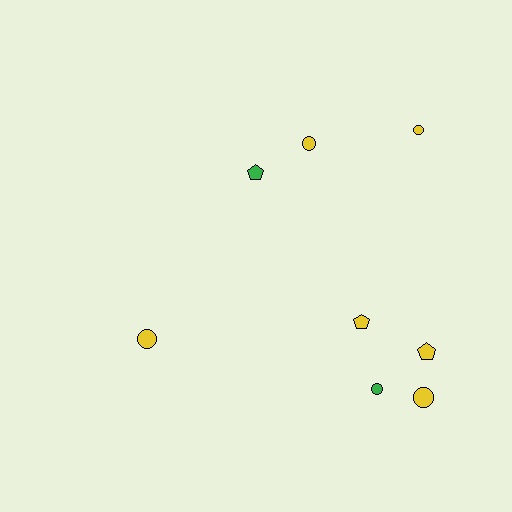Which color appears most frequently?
Yellow, with 6 objects.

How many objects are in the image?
There are 8 objects.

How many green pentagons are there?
There is 1 green pentagon.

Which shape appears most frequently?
Circle, with 5 objects.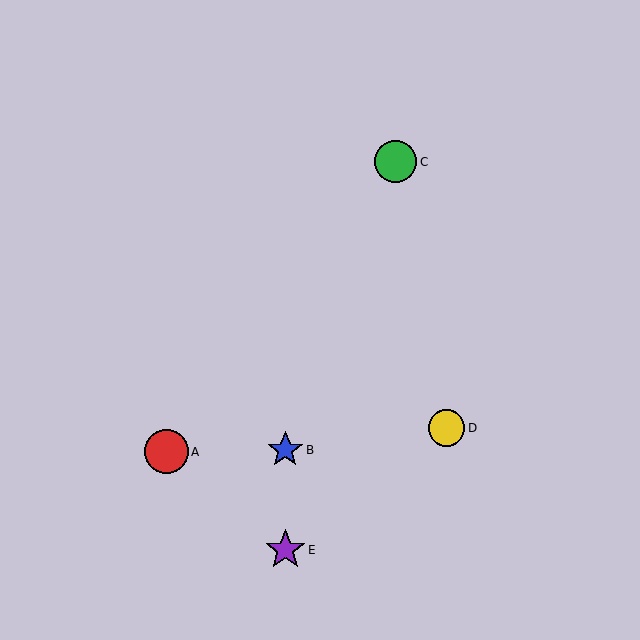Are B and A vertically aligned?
No, B is at x≈285 and A is at x≈166.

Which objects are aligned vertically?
Objects B, E are aligned vertically.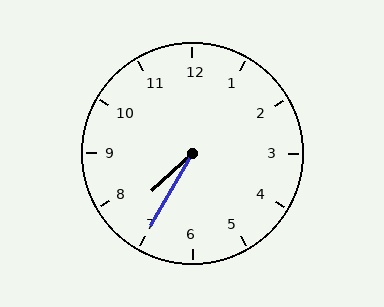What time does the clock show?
7:35.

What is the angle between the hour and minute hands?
Approximately 18 degrees.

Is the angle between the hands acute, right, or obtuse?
It is acute.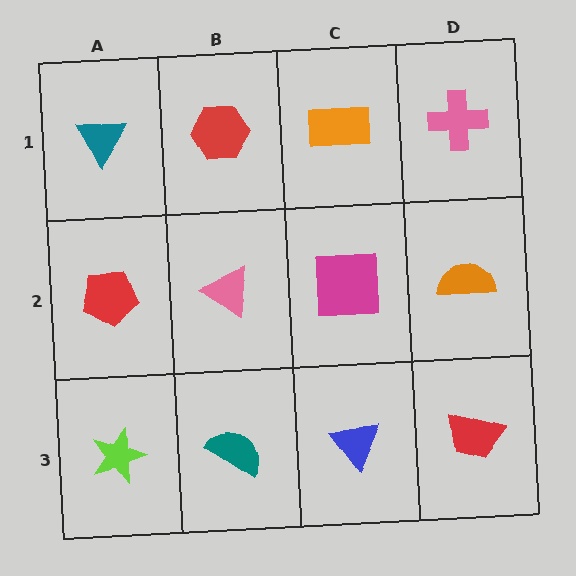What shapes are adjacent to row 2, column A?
A teal triangle (row 1, column A), a lime star (row 3, column A), a pink triangle (row 2, column B).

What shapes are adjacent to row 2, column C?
An orange rectangle (row 1, column C), a blue triangle (row 3, column C), a pink triangle (row 2, column B), an orange semicircle (row 2, column D).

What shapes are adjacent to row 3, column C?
A magenta square (row 2, column C), a teal semicircle (row 3, column B), a red trapezoid (row 3, column D).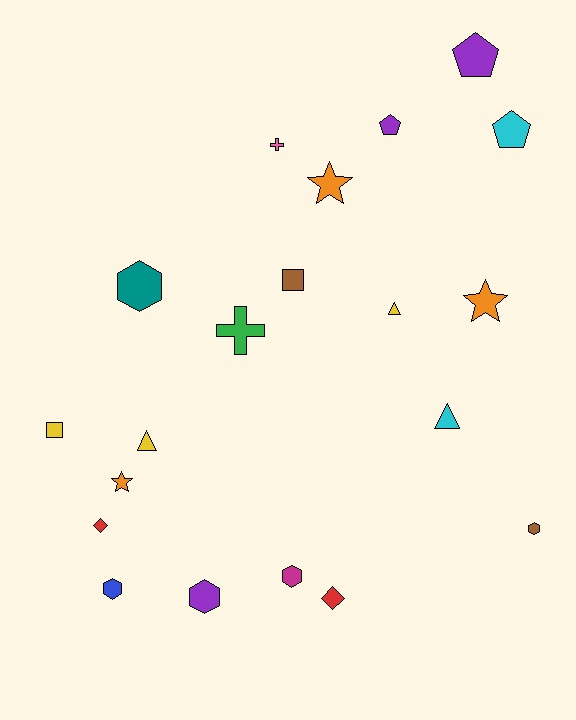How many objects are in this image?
There are 20 objects.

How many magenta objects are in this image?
There is 1 magenta object.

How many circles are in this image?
There are no circles.